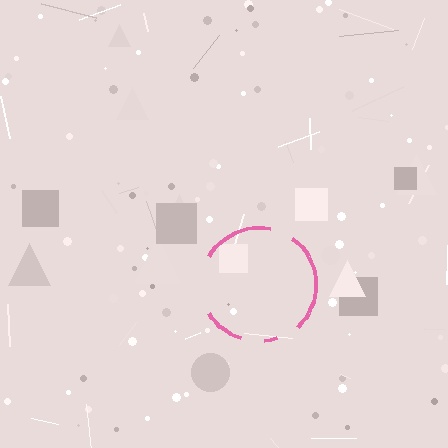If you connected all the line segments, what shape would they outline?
They would outline a circle.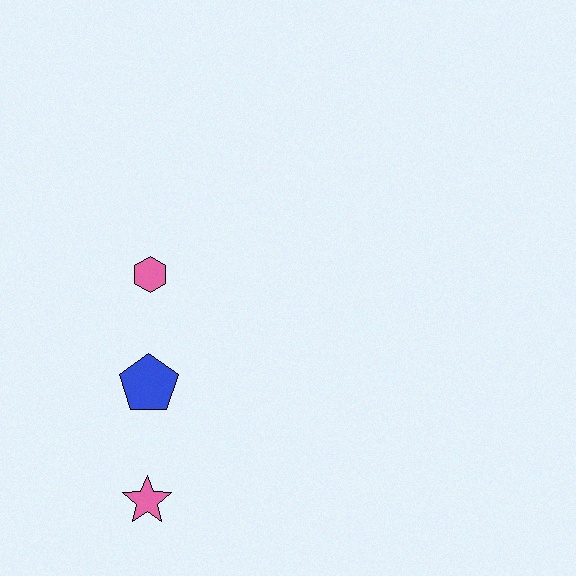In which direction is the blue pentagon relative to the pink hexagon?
The blue pentagon is below the pink hexagon.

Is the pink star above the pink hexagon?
No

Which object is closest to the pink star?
The blue pentagon is closest to the pink star.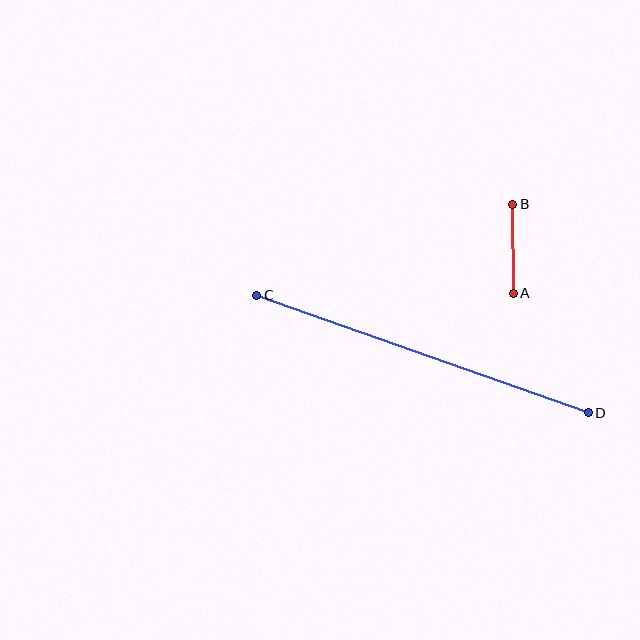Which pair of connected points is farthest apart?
Points C and D are farthest apart.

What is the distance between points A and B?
The distance is approximately 89 pixels.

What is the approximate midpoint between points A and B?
The midpoint is at approximately (513, 249) pixels.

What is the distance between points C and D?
The distance is approximately 352 pixels.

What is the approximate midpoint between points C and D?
The midpoint is at approximately (423, 354) pixels.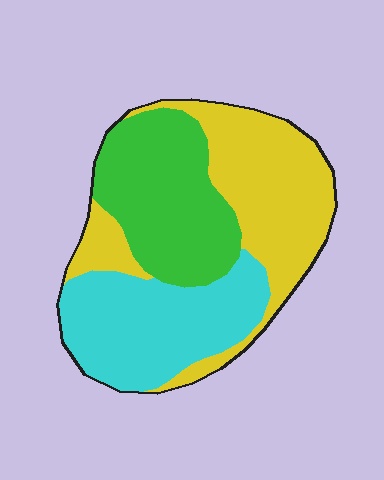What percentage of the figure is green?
Green takes up between a sixth and a third of the figure.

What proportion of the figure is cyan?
Cyan takes up about one third (1/3) of the figure.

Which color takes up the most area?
Yellow, at roughly 40%.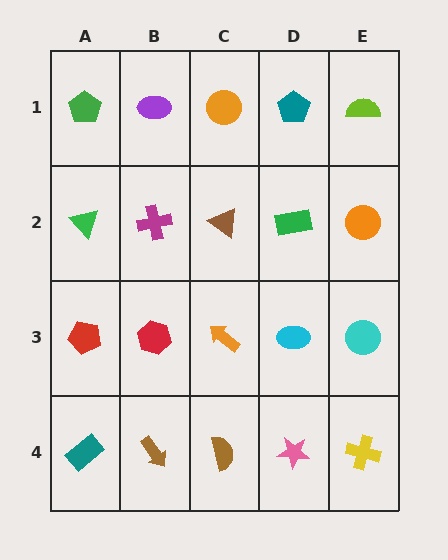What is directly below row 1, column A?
A green triangle.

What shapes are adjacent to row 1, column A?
A green triangle (row 2, column A), a purple ellipse (row 1, column B).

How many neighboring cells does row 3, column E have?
3.